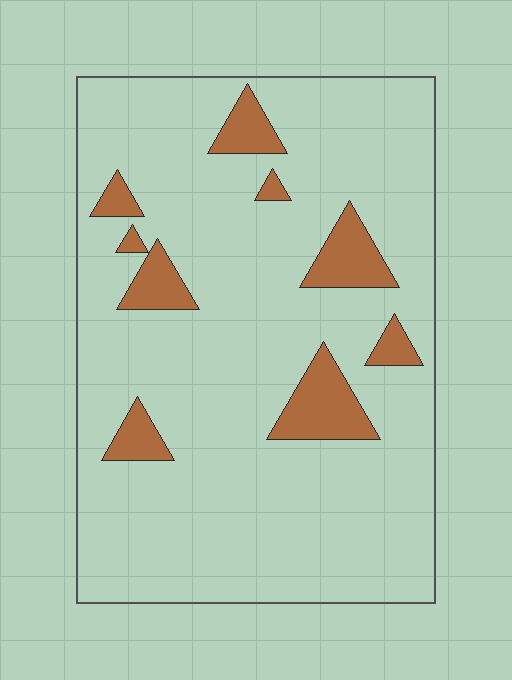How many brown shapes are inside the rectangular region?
9.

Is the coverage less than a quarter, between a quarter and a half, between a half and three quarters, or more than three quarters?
Less than a quarter.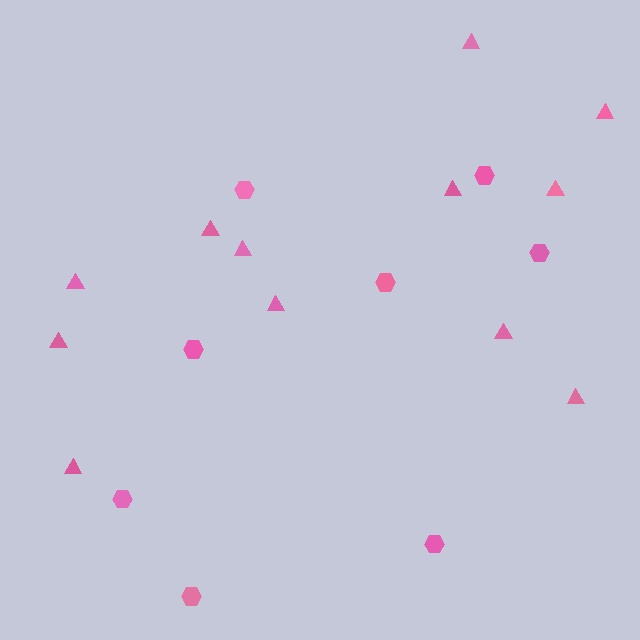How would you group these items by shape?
There are 2 groups: one group of triangles (12) and one group of hexagons (8).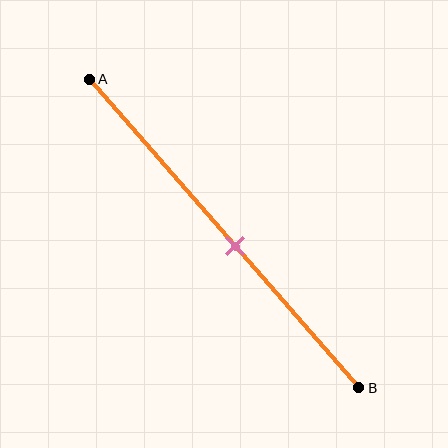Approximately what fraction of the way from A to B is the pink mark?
The pink mark is approximately 55% of the way from A to B.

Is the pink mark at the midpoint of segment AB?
No, the mark is at about 55% from A, not at the 50% midpoint.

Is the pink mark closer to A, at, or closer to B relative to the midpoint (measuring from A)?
The pink mark is closer to point B than the midpoint of segment AB.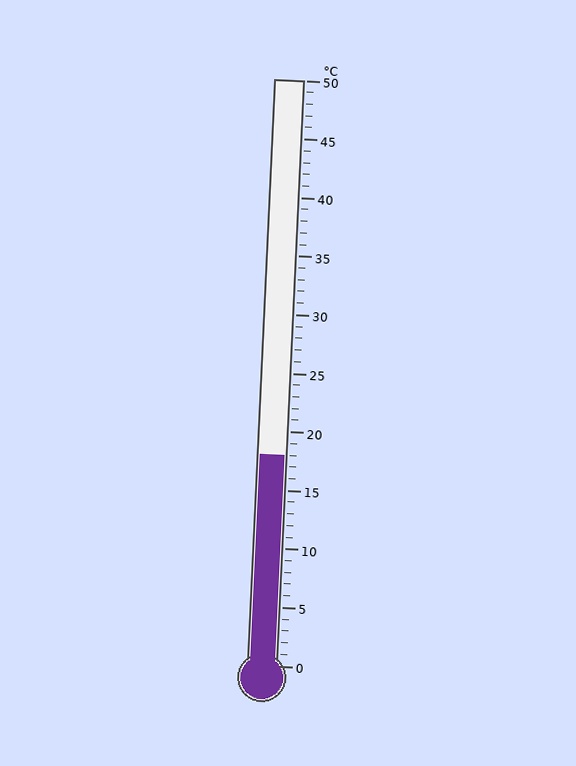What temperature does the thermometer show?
The thermometer shows approximately 18°C.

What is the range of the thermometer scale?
The thermometer scale ranges from 0°C to 50°C.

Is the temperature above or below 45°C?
The temperature is below 45°C.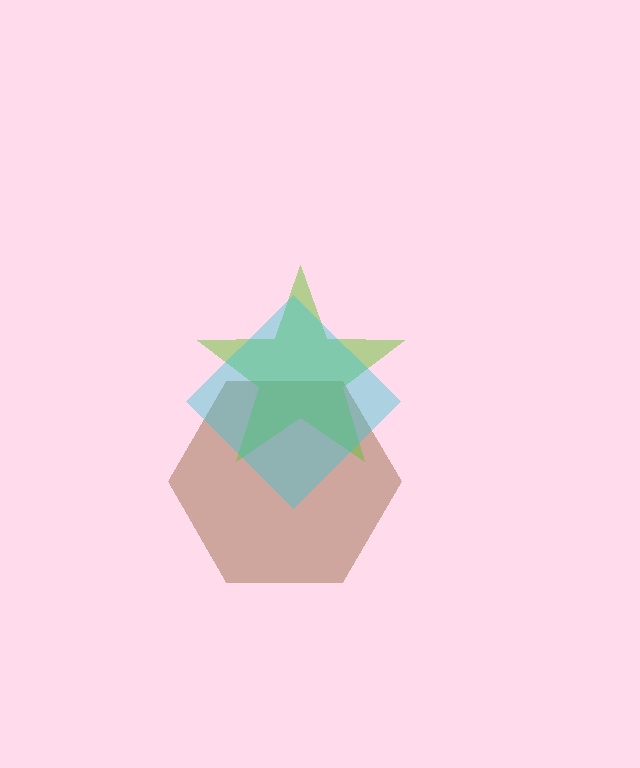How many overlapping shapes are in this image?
There are 3 overlapping shapes in the image.